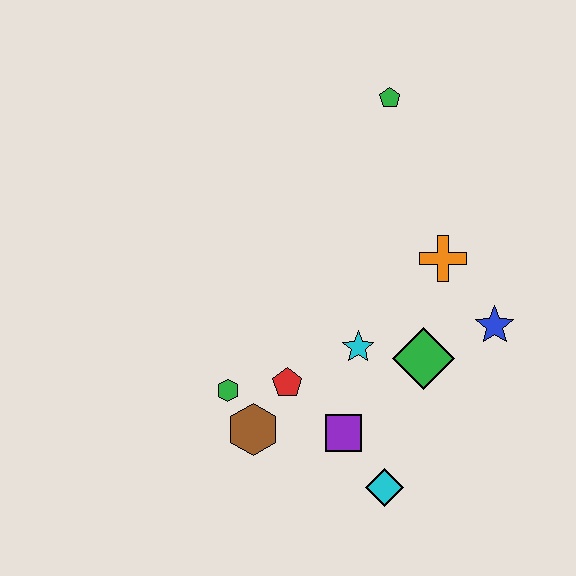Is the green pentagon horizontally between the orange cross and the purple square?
Yes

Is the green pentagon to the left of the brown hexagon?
No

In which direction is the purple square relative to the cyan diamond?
The purple square is above the cyan diamond.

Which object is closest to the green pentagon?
The orange cross is closest to the green pentagon.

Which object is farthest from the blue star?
The green hexagon is farthest from the blue star.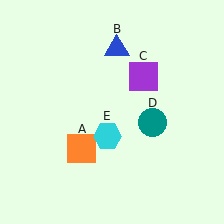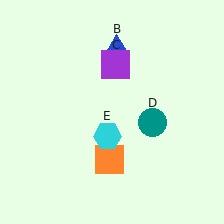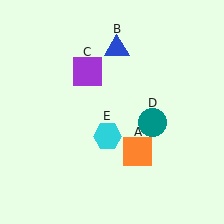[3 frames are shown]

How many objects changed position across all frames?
2 objects changed position: orange square (object A), purple square (object C).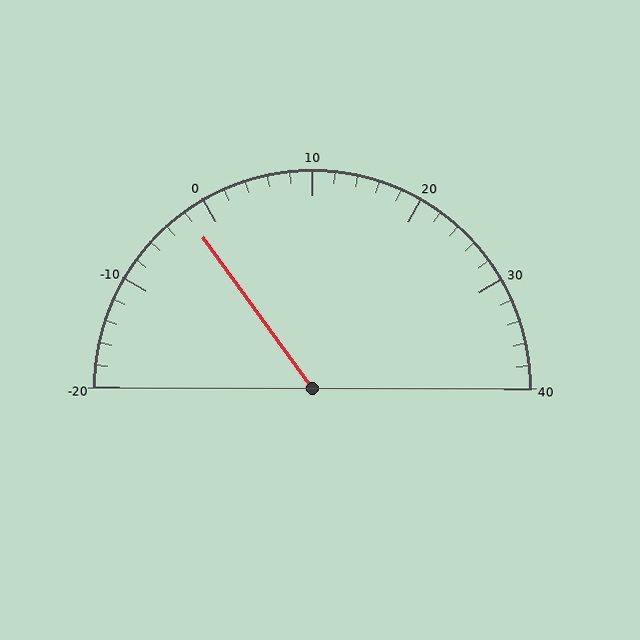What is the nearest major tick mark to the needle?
The nearest major tick mark is 0.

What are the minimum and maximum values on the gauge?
The gauge ranges from -20 to 40.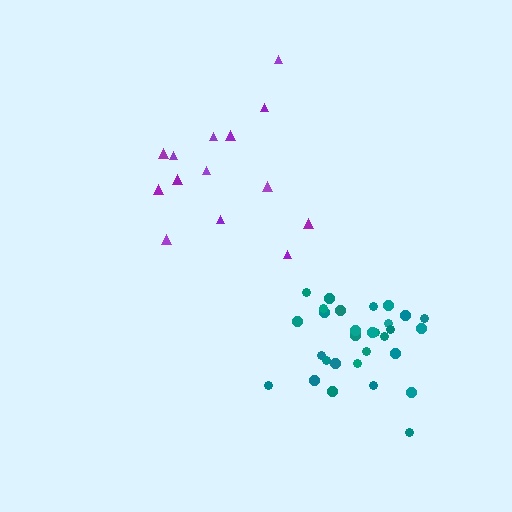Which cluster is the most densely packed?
Teal.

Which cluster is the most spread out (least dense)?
Purple.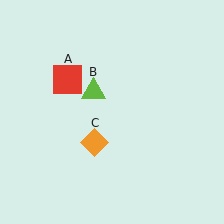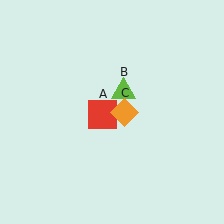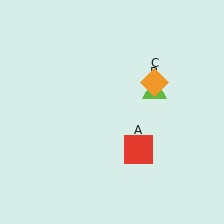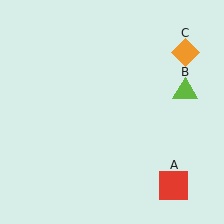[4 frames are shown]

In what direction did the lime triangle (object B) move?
The lime triangle (object B) moved right.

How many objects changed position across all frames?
3 objects changed position: red square (object A), lime triangle (object B), orange diamond (object C).